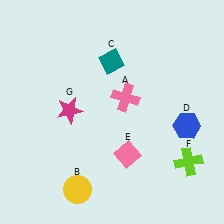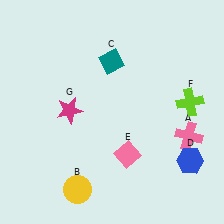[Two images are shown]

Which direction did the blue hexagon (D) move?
The blue hexagon (D) moved down.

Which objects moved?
The objects that moved are: the pink cross (A), the blue hexagon (D), the lime cross (F).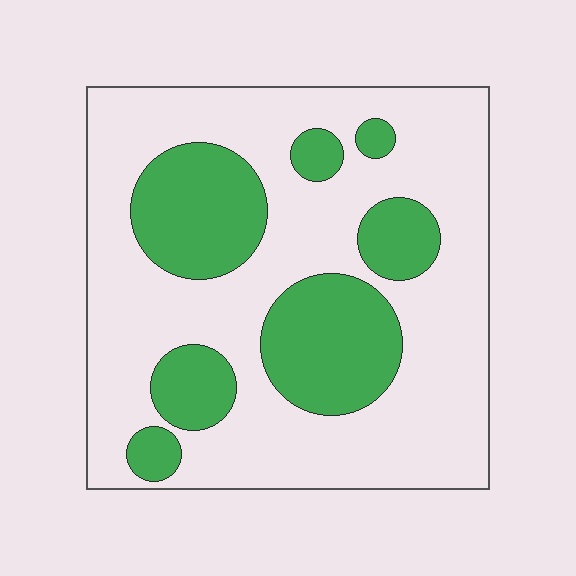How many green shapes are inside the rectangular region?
7.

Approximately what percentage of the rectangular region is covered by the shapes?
Approximately 30%.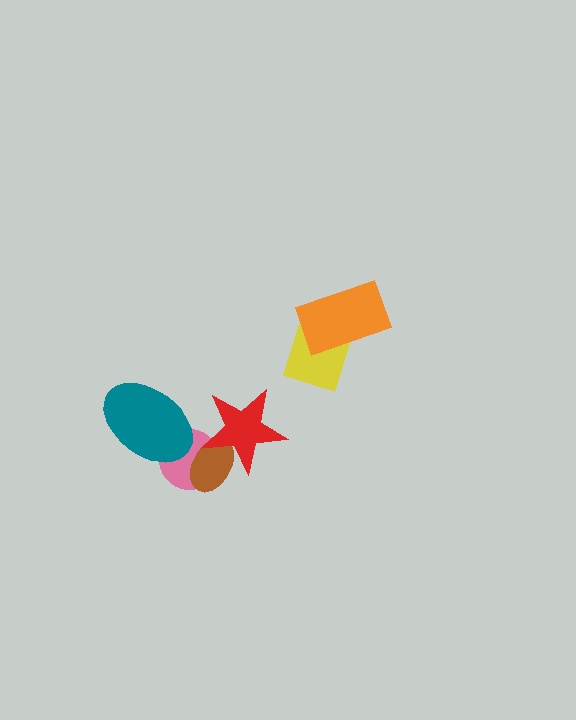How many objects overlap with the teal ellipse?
1 object overlaps with the teal ellipse.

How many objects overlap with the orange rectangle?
1 object overlaps with the orange rectangle.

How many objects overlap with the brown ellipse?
2 objects overlap with the brown ellipse.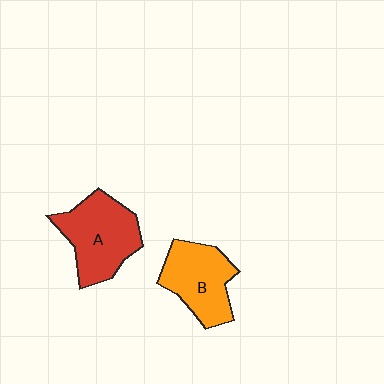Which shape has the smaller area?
Shape B (orange).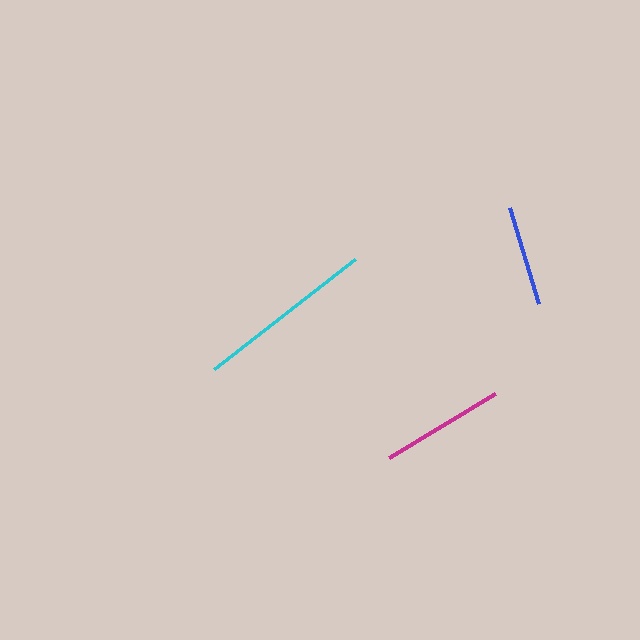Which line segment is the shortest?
The blue line is the shortest at approximately 100 pixels.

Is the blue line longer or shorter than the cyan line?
The cyan line is longer than the blue line.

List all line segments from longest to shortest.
From longest to shortest: cyan, magenta, blue.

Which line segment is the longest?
The cyan line is the longest at approximately 179 pixels.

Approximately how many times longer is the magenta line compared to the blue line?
The magenta line is approximately 1.2 times the length of the blue line.